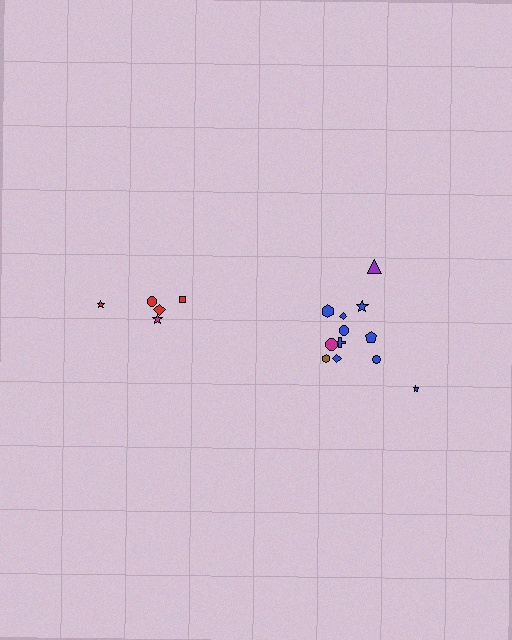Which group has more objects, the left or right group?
The right group.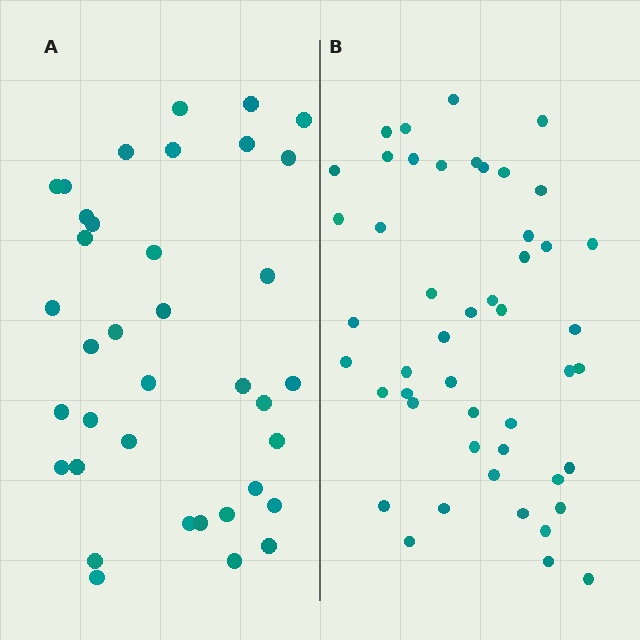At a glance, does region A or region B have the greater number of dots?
Region B (the right region) has more dots.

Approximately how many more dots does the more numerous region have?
Region B has roughly 12 or so more dots than region A.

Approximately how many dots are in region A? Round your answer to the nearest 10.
About 40 dots. (The exact count is 37, which rounds to 40.)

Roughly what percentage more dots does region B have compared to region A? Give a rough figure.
About 30% more.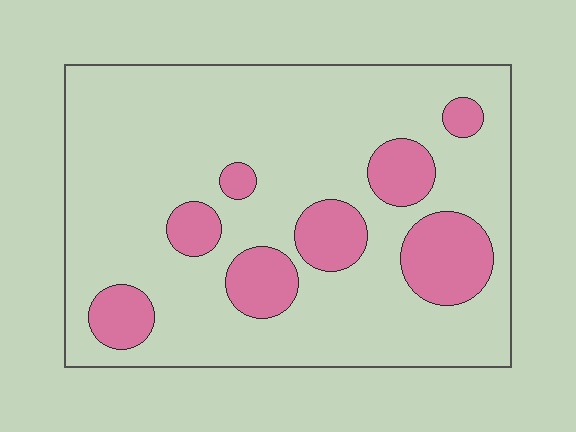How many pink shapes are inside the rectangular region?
8.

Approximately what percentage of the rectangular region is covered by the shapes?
Approximately 20%.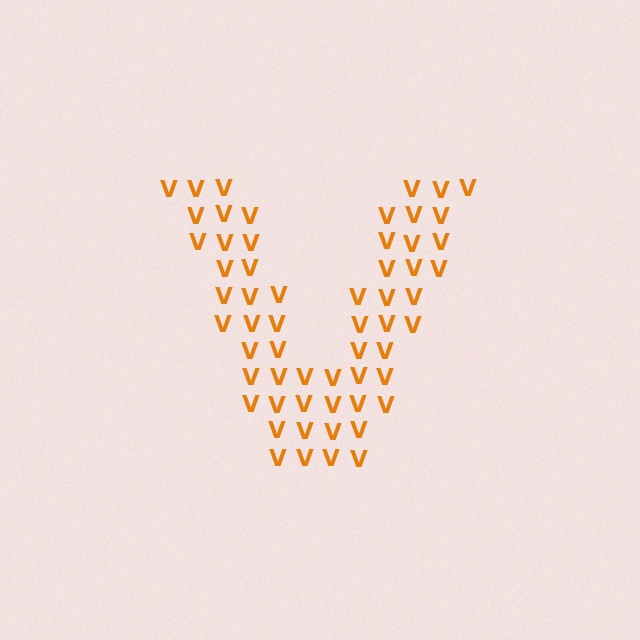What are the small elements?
The small elements are letter V's.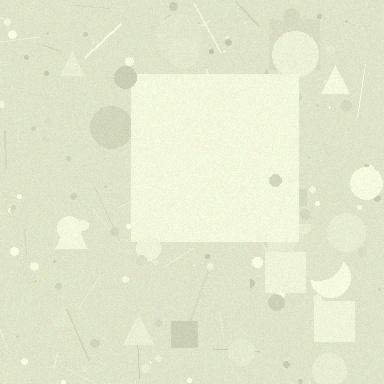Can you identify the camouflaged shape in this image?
The camouflaged shape is a square.